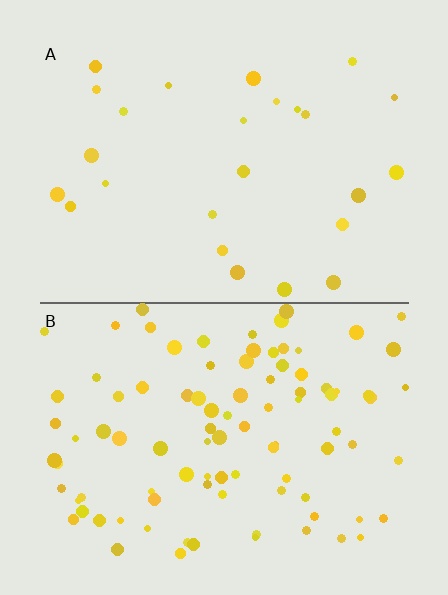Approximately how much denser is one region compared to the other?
Approximately 3.9× — region B over region A.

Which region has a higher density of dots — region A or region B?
B (the bottom).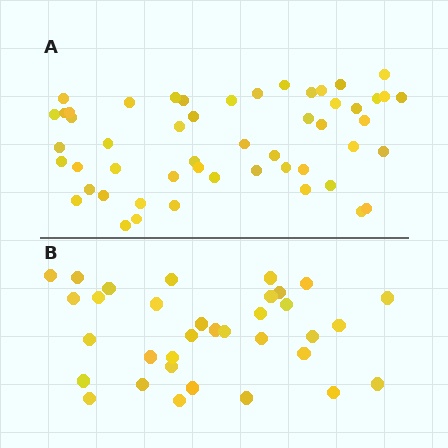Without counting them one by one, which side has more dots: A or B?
Region A (the top region) has more dots.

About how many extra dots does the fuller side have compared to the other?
Region A has approximately 20 more dots than region B.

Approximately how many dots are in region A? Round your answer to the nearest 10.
About 50 dots. (The exact count is 52, which rounds to 50.)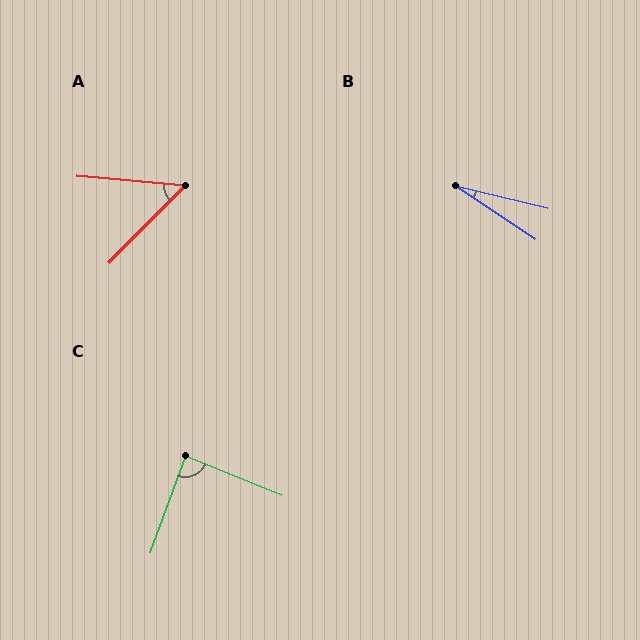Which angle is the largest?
C, at approximately 88 degrees.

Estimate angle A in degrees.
Approximately 51 degrees.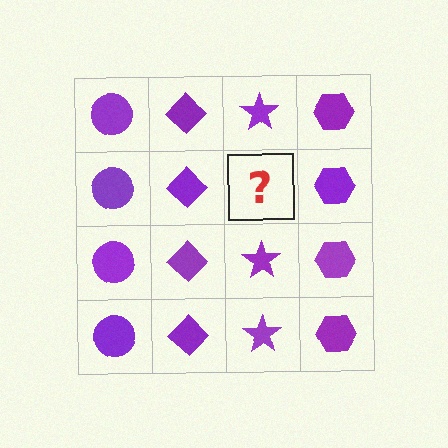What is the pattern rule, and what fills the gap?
The rule is that each column has a consistent shape. The gap should be filled with a purple star.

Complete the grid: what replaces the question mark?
The question mark should be replaced with a purple star.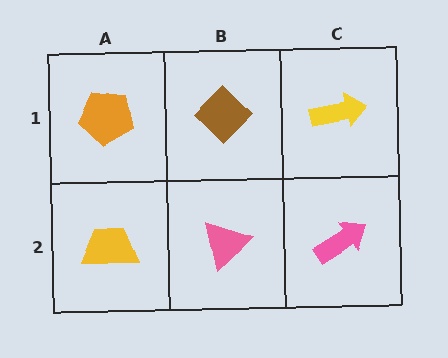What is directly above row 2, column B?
A brown diamond.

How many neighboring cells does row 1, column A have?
2.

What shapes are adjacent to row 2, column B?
A brown diamond (row 1, column B), a yellow trapezoid (row 2, column A), a pink arrow (row 2, column C).